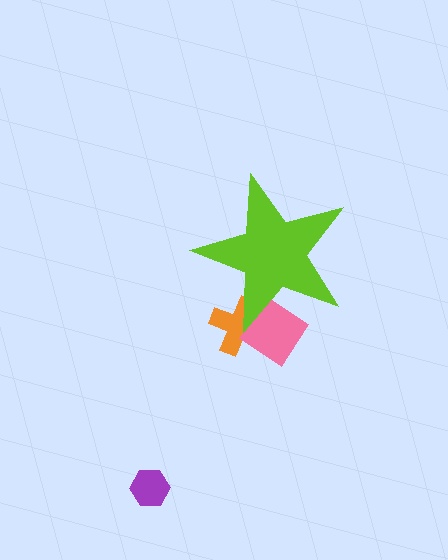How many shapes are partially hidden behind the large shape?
2 shapes are partially hidden.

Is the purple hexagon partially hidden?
No, the purple hexagon is fully visible.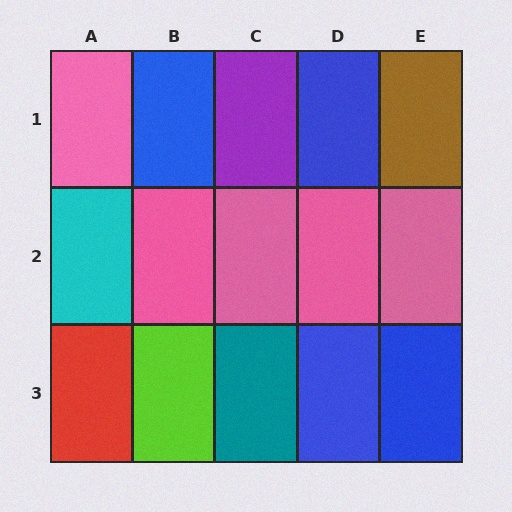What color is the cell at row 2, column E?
Pink.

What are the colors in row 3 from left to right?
Red, lime, teal, blue, blue.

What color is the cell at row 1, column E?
Brown.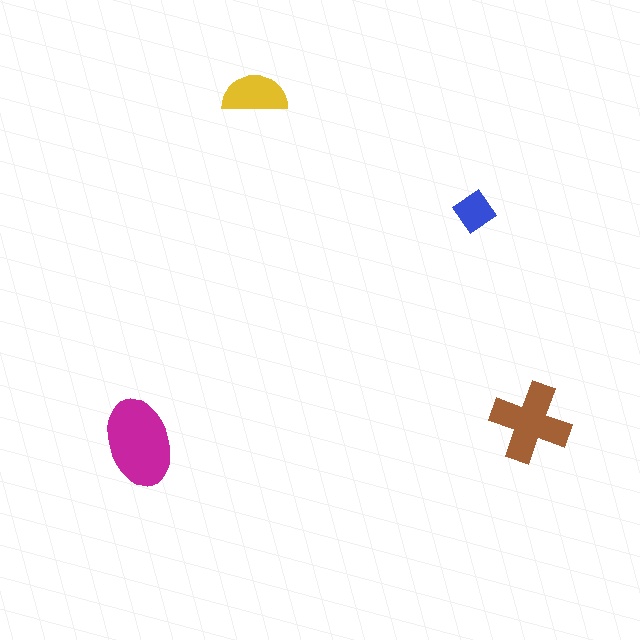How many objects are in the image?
There are 4 objects in the image.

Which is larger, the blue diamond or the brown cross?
The brown cross.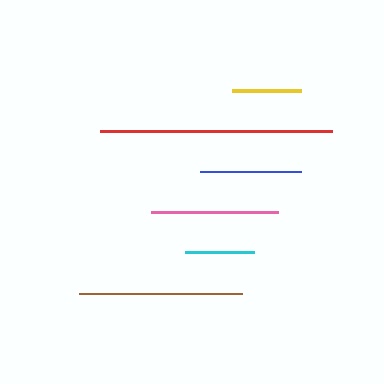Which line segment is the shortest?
The cyan line is the shortest at approximately 69 pixels.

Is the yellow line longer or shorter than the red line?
The red line is longer than the yellow line.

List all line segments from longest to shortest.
From longest to shortest: red, brown, pink, blue, yellow, cyan.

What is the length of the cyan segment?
The cyan segment is approximately 69 pixels long.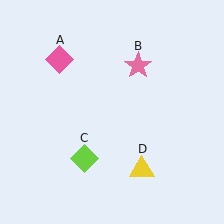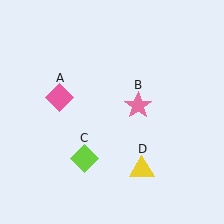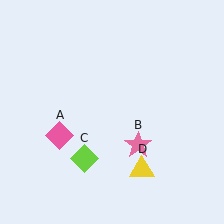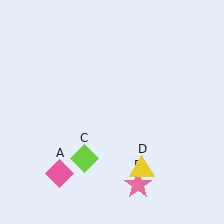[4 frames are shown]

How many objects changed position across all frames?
2 objects changed position: pink diamond (object A), pink star (object B).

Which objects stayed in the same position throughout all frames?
Lime diamond (object C) and yellow triangle (object D) remained stationary.